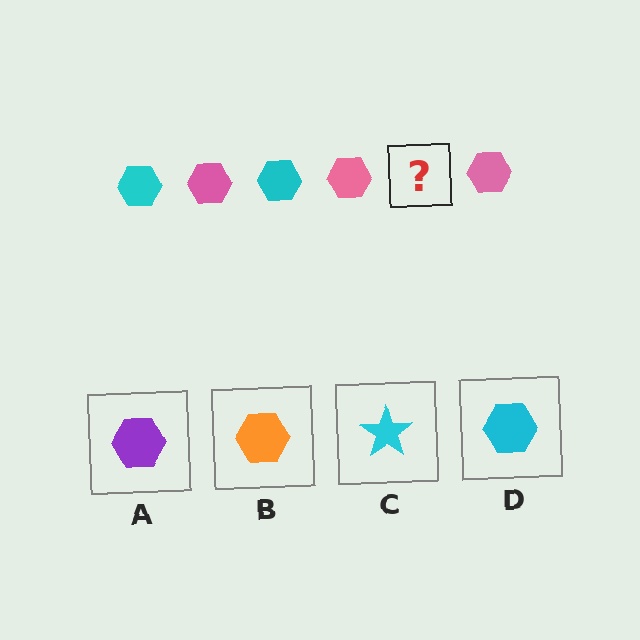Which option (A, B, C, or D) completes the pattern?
D.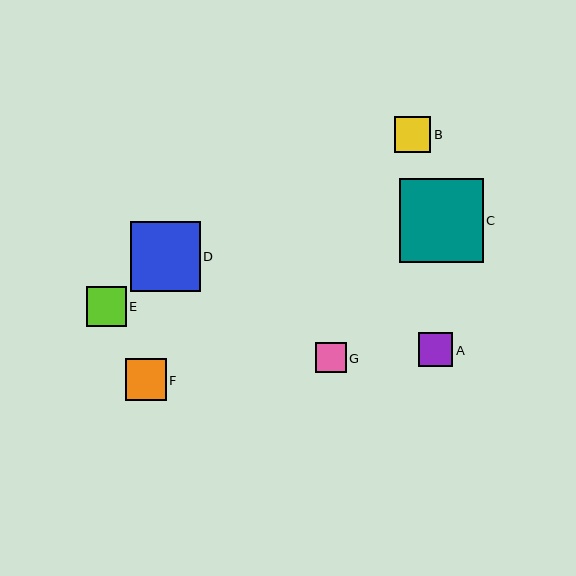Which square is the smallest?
Square G is the smallest with a size of approximately 30 pixels.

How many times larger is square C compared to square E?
Square C is approximately 2.1 times the size of square E.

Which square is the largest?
Square C is the largest with a size of approximately 84 pixels.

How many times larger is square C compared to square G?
Square C is approximately 2.8 times the size of square G.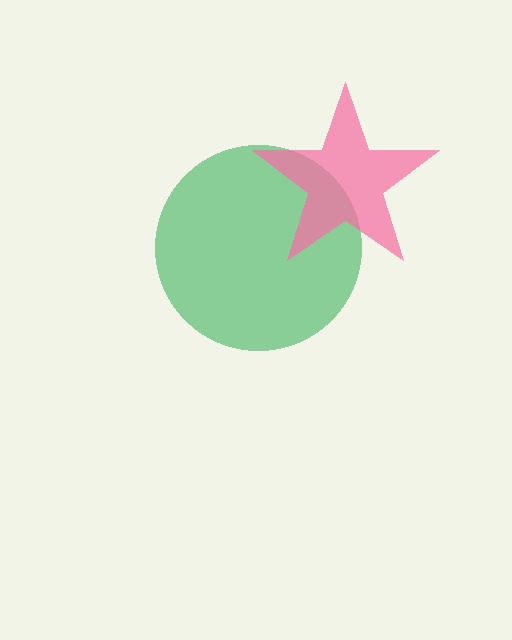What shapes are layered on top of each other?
The layered shapes are: a green circle, a pink star.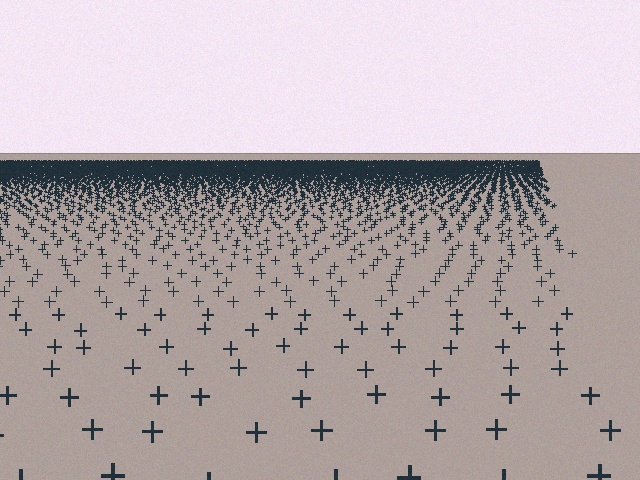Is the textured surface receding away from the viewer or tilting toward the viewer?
The surface is receding away from the viewer. Texture elements get smaller and denser toward the top.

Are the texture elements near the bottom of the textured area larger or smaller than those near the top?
Larger. Near the bottom, elements are closer to the viewer and appear at a bigger on-screen size.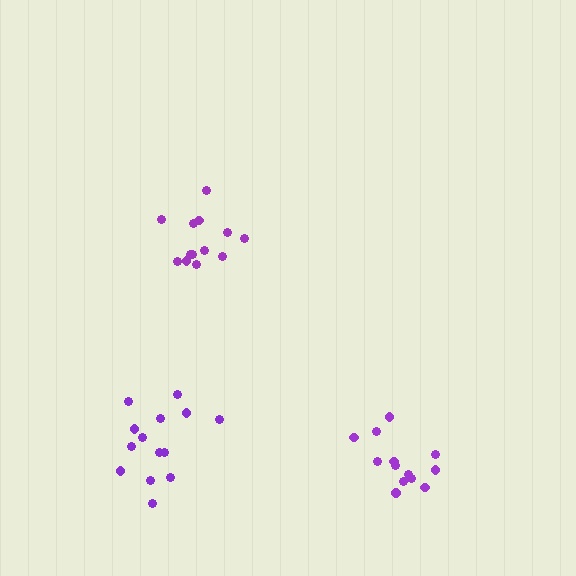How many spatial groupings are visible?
There are 3 spatial groupings.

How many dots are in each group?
Group 1: 13 dots, Group 2: 13 dots, Group 3: 14 dots (40 total).